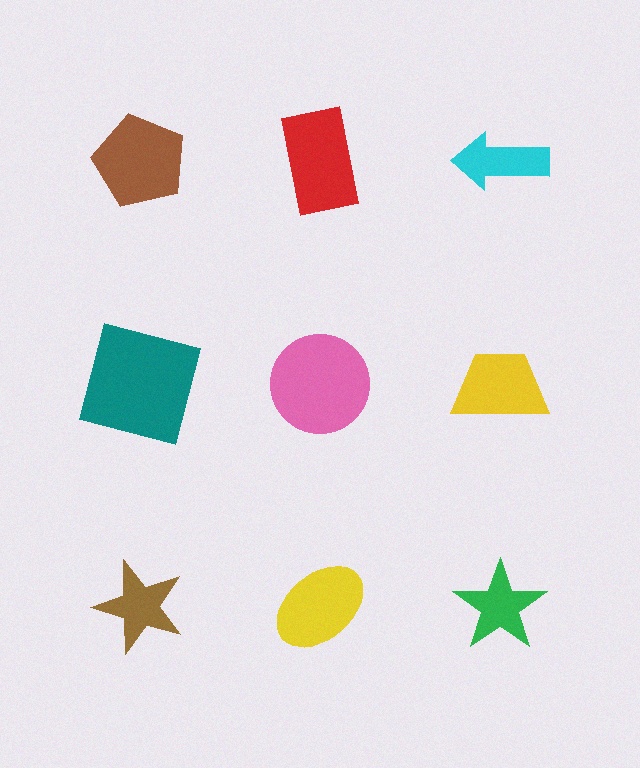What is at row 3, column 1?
A brown star.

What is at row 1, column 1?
A brown pentagon.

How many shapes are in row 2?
3 shapes.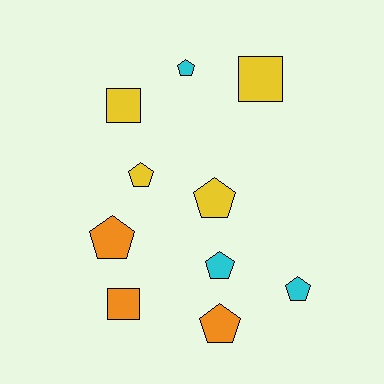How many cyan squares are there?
There are no cyan squares.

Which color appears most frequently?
Yellow, with 4 objects.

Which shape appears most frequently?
Pentagon, with 7 objects.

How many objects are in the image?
There are 10 objects.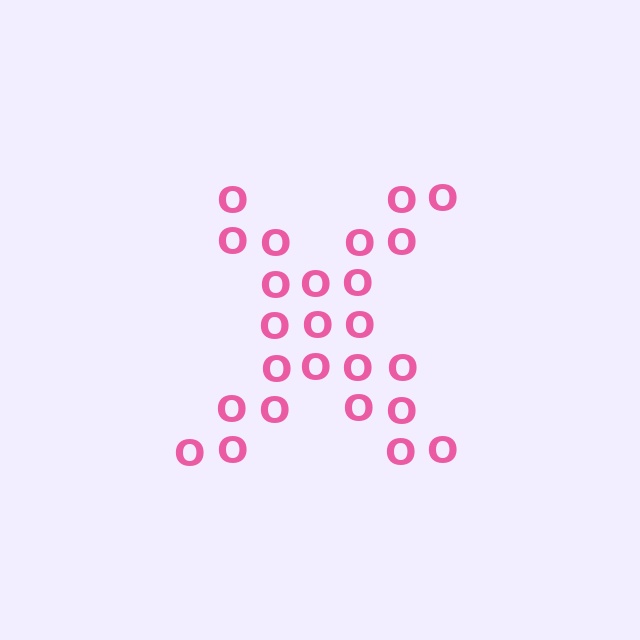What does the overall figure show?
The overall figure shows the letter X.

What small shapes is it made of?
It is made of small letter O's.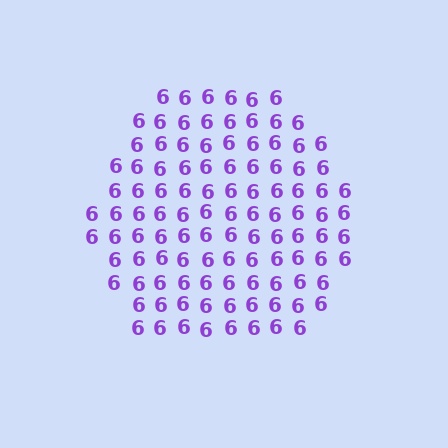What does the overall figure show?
The overall figure shows a hexagon.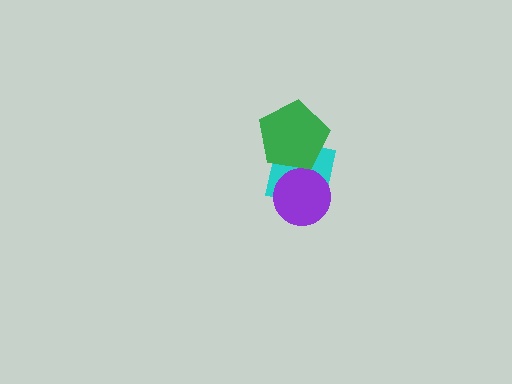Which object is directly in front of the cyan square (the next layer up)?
The purple circle is directly in front of the cyan square.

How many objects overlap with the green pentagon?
1 object overlaps with the green pentagon.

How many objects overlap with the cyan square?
2 objects overlap with the cyan square.